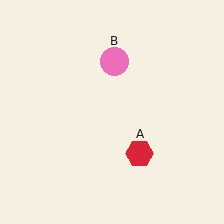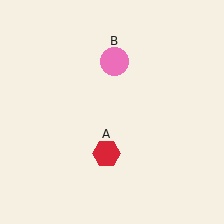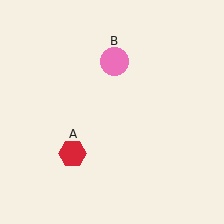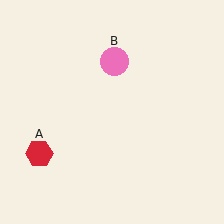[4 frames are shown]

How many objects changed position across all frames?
1 object changed position: red hexagon (object A).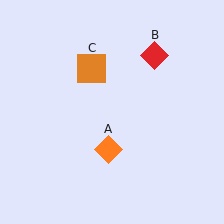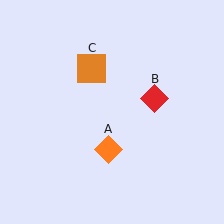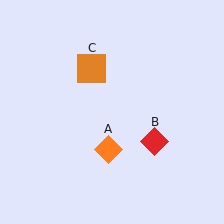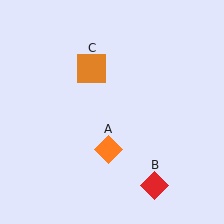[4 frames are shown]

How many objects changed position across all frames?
1 object changed position: red diamond (object B).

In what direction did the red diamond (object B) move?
The red diamond (object B) moved down.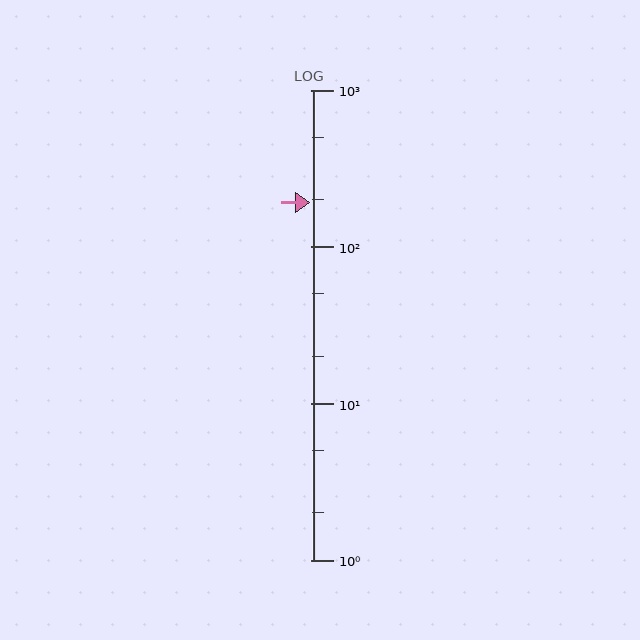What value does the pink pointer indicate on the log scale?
The pointer indicates approximately 190.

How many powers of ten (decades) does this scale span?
The scale spans 3 decades, from 1 to 1000.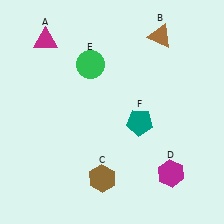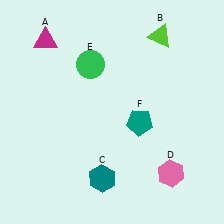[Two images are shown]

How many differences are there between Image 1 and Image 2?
There are 3 differences between the two images.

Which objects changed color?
B changed from brown to lime. C changed from brown to teal. D changed from magenta to pink.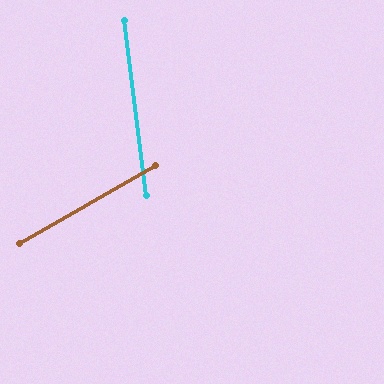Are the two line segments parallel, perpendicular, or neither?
Neither parallel nor perpendicular — they differ by about 67°.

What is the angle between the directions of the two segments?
Approximately 67 degrees.